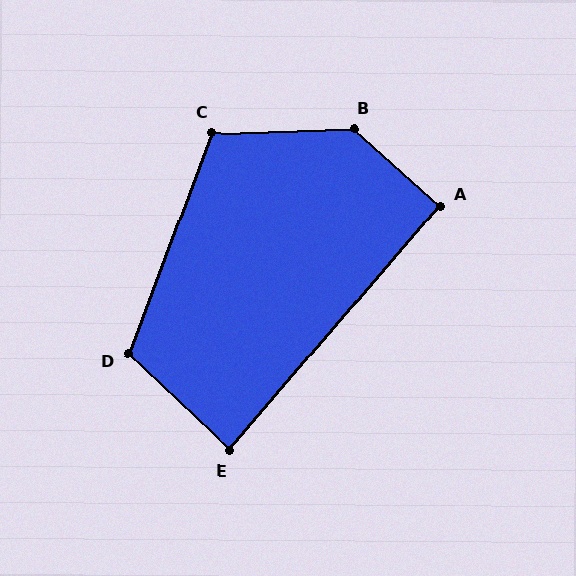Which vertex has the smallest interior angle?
E, at approximately 87 degrees.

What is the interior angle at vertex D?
Approximately 113 degrees (obtuse).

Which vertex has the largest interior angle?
B, at approximately 136 degrees.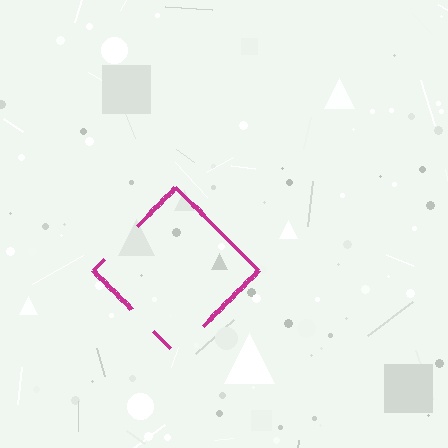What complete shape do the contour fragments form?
The contour fragments form a diamond.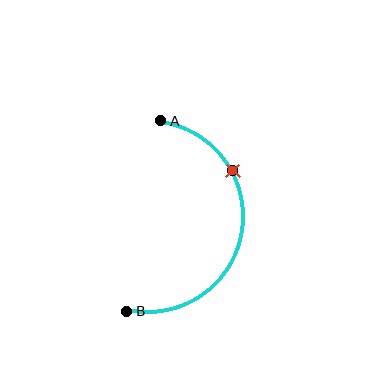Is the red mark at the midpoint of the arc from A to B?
No. The red mark lies on the arc but is closer to endpoint A. The arc midpoint would be at the point on the curve equidistant along the arc from both A and B.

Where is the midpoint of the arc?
The arc midpoint is the point on the curve farthest from the straight line joining A and B. It sits to the right of that line.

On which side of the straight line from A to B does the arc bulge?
The arc bulges to the right of the straight line connecting A and B.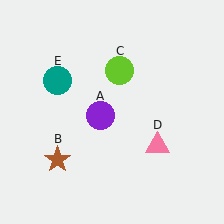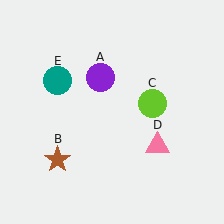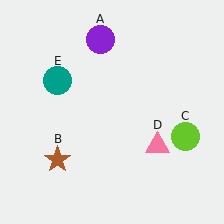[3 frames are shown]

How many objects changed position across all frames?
2 objects changed position: purple circle (object A), lime circle (object C).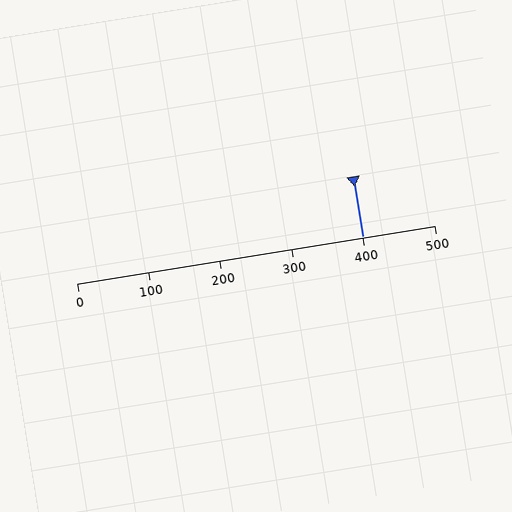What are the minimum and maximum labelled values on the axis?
The axis runs from 0 to 500.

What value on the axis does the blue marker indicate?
The marker indicates approximately 400.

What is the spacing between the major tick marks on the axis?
The major ticks are spaced 100 apart.